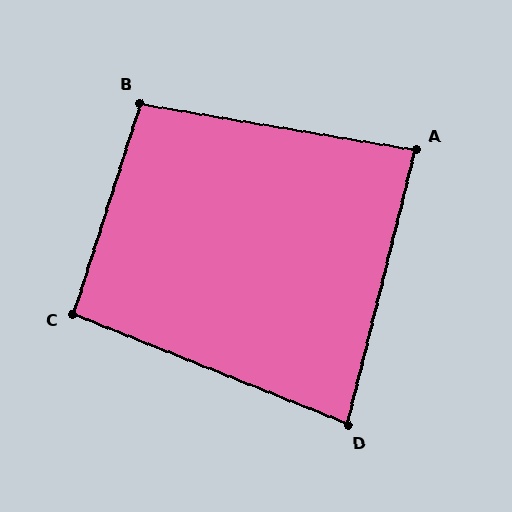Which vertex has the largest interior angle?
B, at approximately 98 degrees.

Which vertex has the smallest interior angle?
D, at approximately 82 degrees.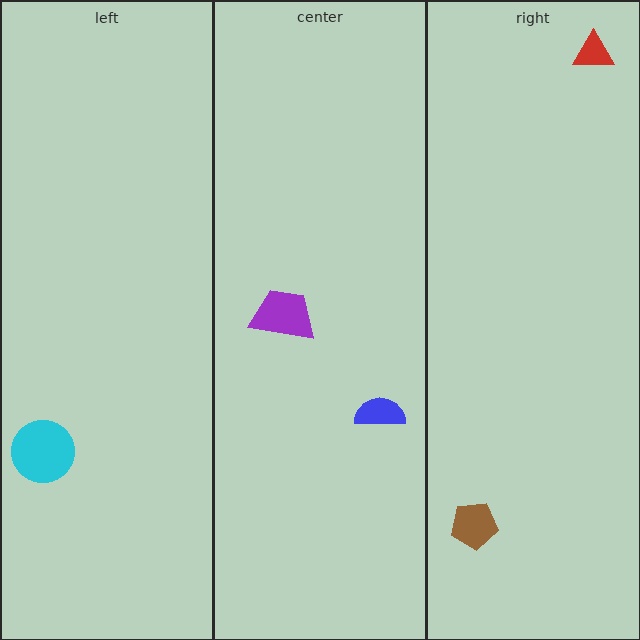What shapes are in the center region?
The blue semicircle, the purple trapezoid.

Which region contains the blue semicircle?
The center region.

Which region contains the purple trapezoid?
The center region.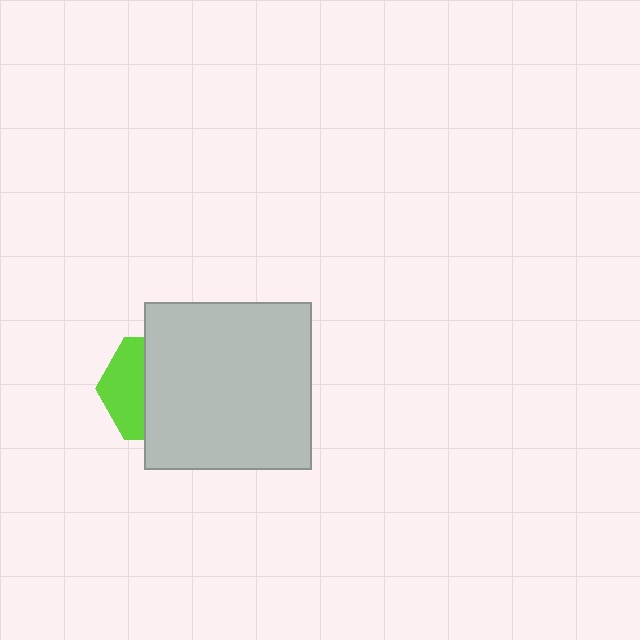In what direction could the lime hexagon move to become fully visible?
The lime hexagon could move left. That would shift it out from behind the light gray square entirely.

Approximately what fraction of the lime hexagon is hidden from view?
Roughly 62% of the lime hexagon is hidden behind the light gray square.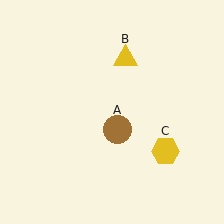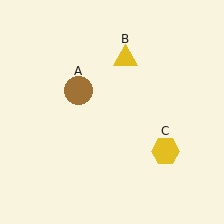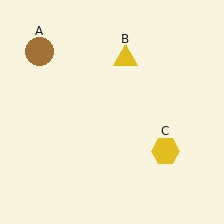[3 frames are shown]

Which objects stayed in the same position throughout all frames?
Yellow triangle (object B) and yellow hexagon (object C) remained stationary.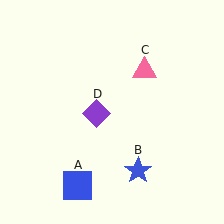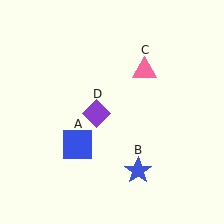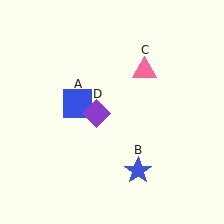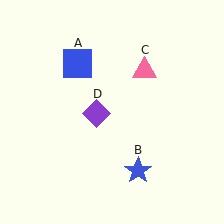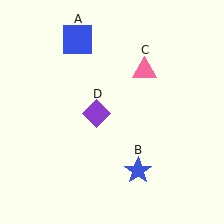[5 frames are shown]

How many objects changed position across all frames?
1 object changed position: blue square (object A).